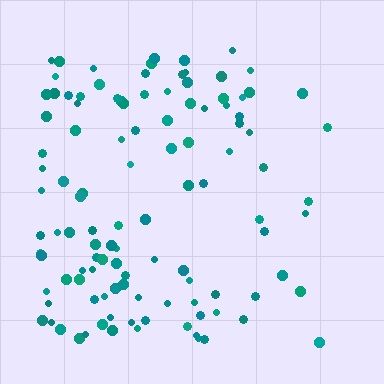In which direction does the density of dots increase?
From right to left, with the left side densest.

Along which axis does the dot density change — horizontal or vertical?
Horizontal.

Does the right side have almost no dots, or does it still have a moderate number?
Still a moderate number, just noticeably fewer than the left.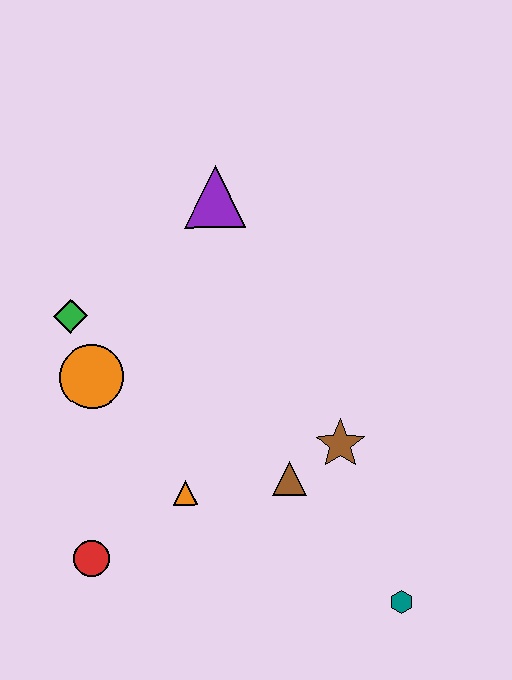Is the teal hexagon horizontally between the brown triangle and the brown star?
No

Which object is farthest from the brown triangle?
The purple triangle is farthest from the brown triangle.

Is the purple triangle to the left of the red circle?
No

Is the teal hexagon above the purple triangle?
No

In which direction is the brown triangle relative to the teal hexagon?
The brown triangle is above the teal hexagon.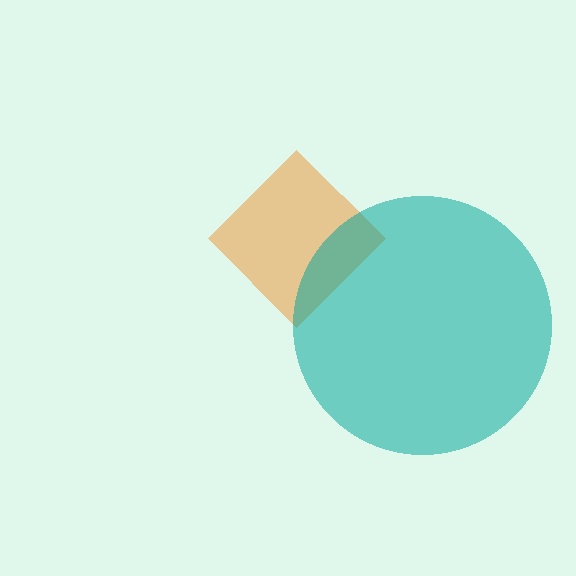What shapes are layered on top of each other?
The layered shapes are: an orange diamond, a teal circle.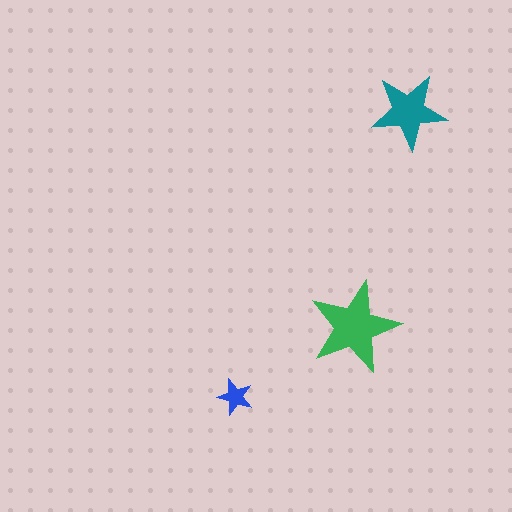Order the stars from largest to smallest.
the green one, the teal one, the blue one.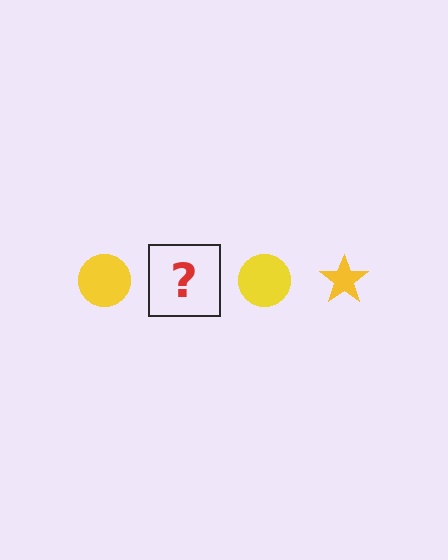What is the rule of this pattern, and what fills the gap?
The rule is that the pattern cycles through circle, star shapes in yellow. The gap should be filled with a yellow star.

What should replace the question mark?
The question mark should be replaced with a yellow star.